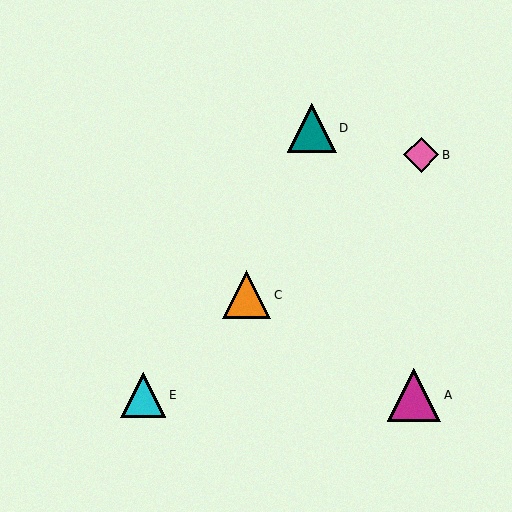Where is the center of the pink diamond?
The center of the pink diamond is at (421, 155).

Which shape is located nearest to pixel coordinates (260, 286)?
The orange triangle (labeled C) at (247, 295) is nearest to that location.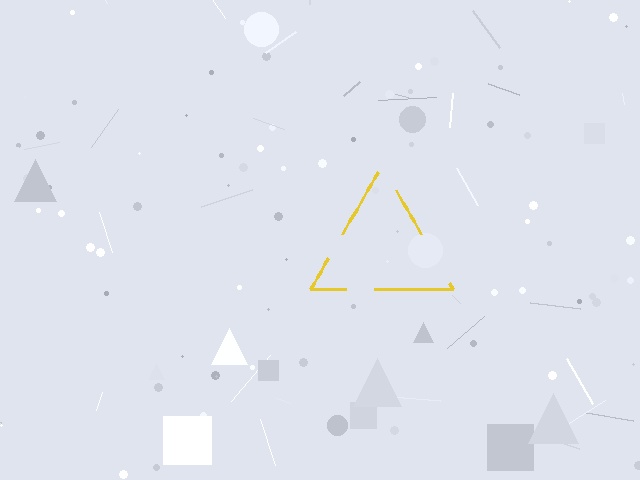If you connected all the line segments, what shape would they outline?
They would outline a triangle.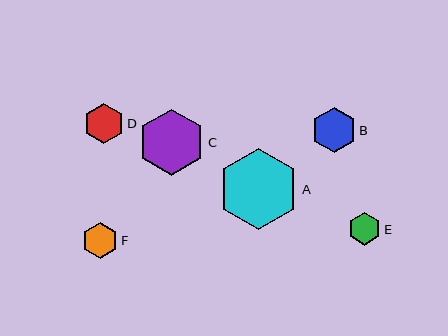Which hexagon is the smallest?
Hexagon E is the smallest with a size of approximately 33 pixels.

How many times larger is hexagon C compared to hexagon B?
Hexagon C is approximately 1.5 times the size of hexagon B.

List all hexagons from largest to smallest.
From largest to smallest: A, C, B, D, F, E.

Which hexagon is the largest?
Hexagon A is the largest with a size of approximately 81 pixels.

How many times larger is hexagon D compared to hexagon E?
Hexagon D is approximately 1.2 times the size of hexagon E.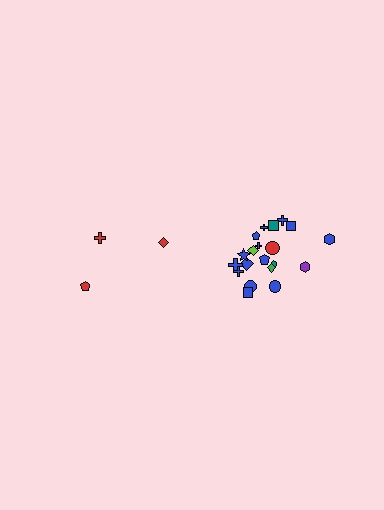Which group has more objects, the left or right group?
The right group.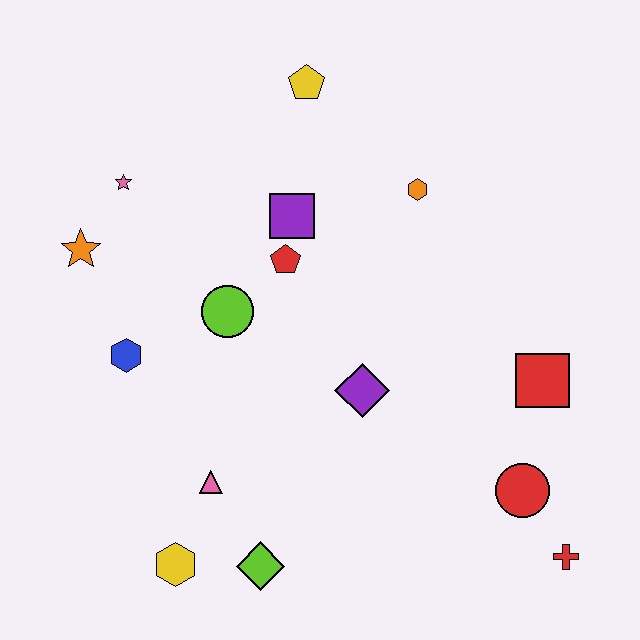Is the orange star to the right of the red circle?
No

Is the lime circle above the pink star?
No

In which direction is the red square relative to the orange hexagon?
The red square is below the orange hexagon.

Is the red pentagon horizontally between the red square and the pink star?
Yes